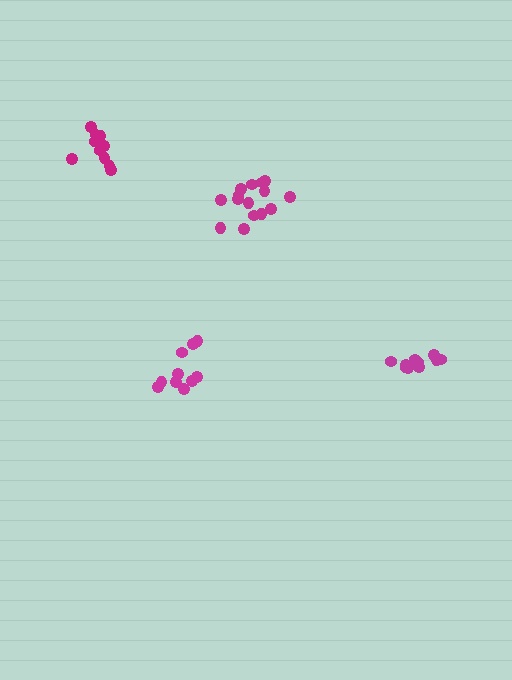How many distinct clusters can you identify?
There are 4 distinct clusters.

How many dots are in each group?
Group 1: 10 dots, Group 2: 10 dots, Group 3: 15 dots, Group 4: 10 dots (45 total).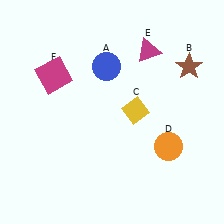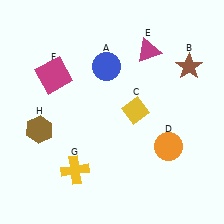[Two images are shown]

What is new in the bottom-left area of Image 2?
A brown hexagon (H) was added in the bottom-left area of Image 2.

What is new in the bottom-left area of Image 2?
A yellow cross (G) was added in the bottom-left area of Image 2.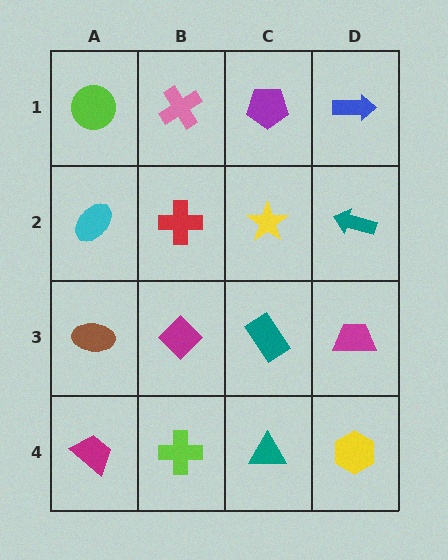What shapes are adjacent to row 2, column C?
A purple pentagon (row 1, column C), a teal rectangle (row 3, column C), a red cross (row 2, column B), a teal arrow (row 2, column D).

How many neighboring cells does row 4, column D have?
2.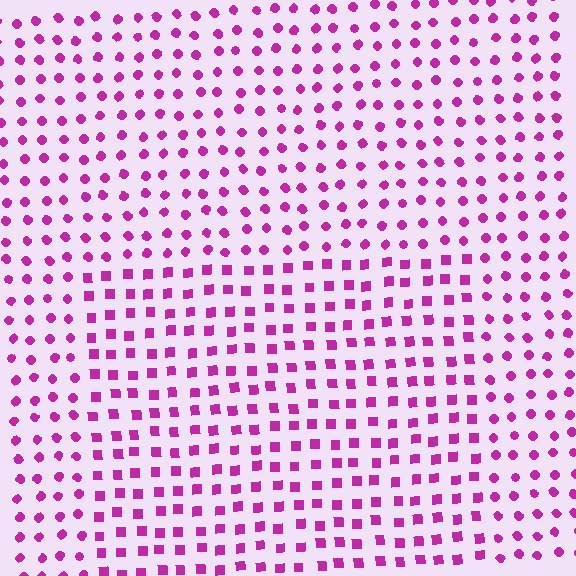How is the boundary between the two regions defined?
The boundary is defined by a change in element shape: squares inside vs. circles outside. All elements share the same color and spacing.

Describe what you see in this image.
The image is filled with small magenta elements arranged in a uniform grid. A rectangle-shaped region contains squares, while the surrounding area contains circles. The boundary is defined purely by the change in element shape.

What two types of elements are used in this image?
The image uses squares inside the rectangle region and circles outside it.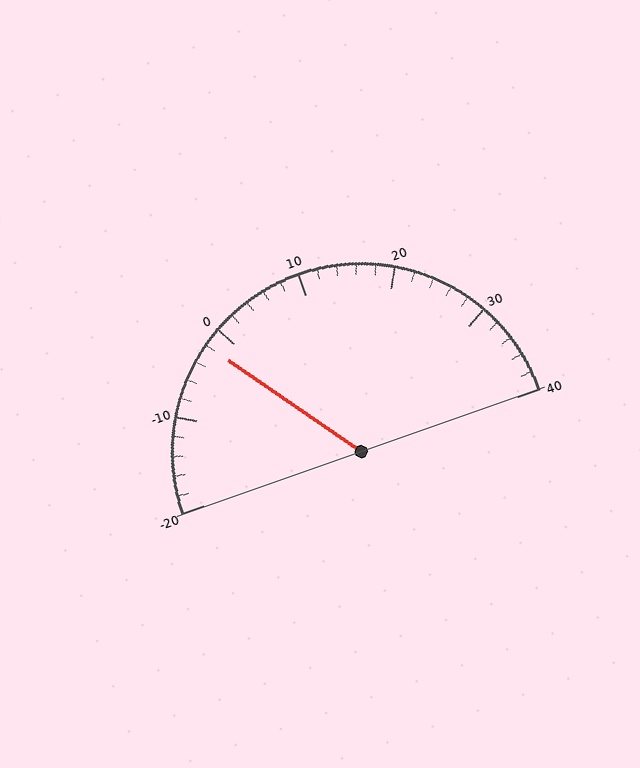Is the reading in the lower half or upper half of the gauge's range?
The reading is in the lower half of the range (-20 to 40).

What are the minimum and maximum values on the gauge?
The gauge ranges from -20 to 40.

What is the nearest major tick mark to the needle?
The nearest major tick mark is 0.